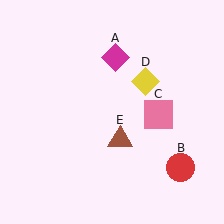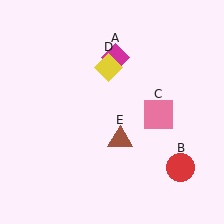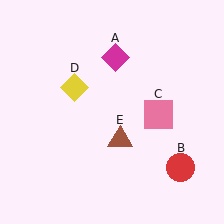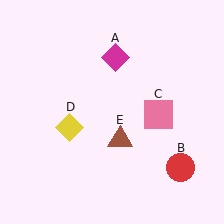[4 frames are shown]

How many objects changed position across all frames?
1 object changed position: yellow diamond (object D).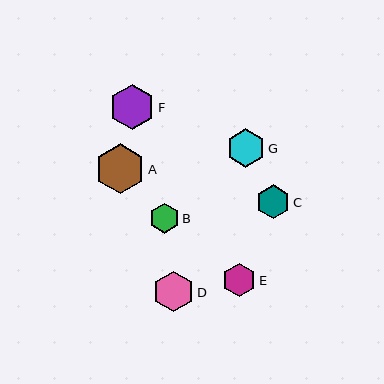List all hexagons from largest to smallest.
From largest to smallest: A, F, D, G, C, E, B.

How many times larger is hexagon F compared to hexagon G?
Hexagon F is approximately 1.2 times the size of hexagon G.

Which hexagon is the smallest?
Hexagon B is the smallest with a size of approximately 30 pixels.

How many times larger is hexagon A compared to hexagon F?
Hexagon A is approximately 1.1 times the size of hexagon F.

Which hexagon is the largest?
Hexagon A is the largest with a size of approximately 50 pixels.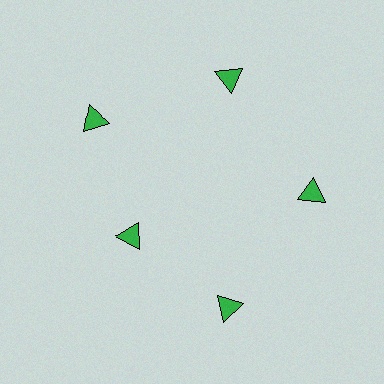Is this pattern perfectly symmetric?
No. The 5 green triangles are arranged in a ring, but one element near the 8 o'clock position is pulled inward toward the center, breaking the 5-fold rotational symmetry.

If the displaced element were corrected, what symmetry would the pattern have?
It would have 5-fold rotational symmetry — the pattern would map onto itself every 72 degrees.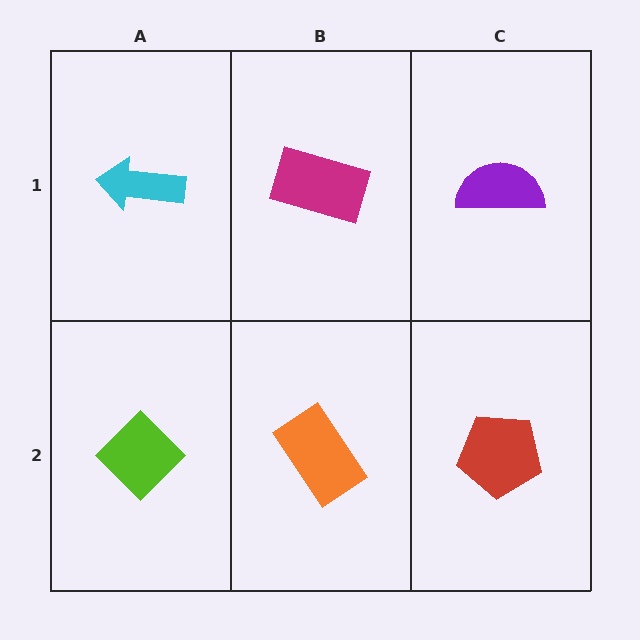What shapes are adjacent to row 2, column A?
A cyan arrow (row 1, column A), an orange rectangle (row 2, column B).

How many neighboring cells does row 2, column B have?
3.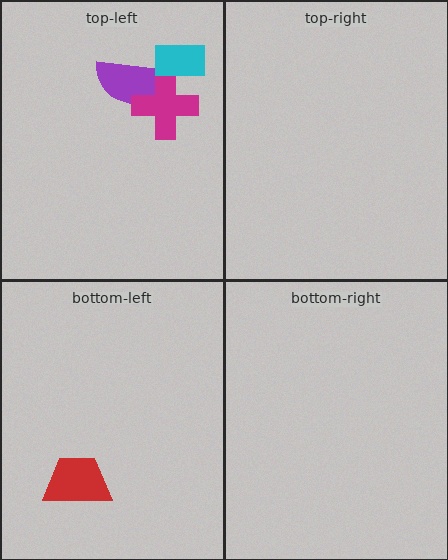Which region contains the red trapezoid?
The bottom-left region.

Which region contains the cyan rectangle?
The top-left region.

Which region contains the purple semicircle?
The top-left region.